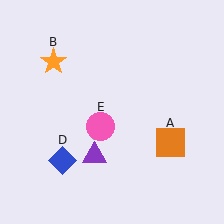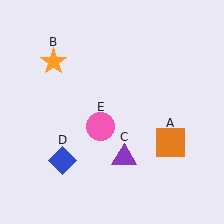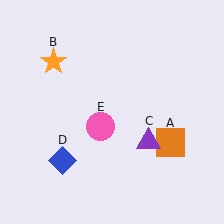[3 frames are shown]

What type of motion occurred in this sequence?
The purple triangle (object C) rotated counterclockwise around the center of the scene.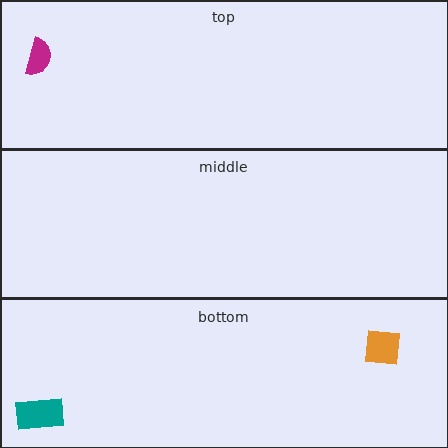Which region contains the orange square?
The bottom region.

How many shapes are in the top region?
1.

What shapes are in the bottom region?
The teal rectangle, the orange square.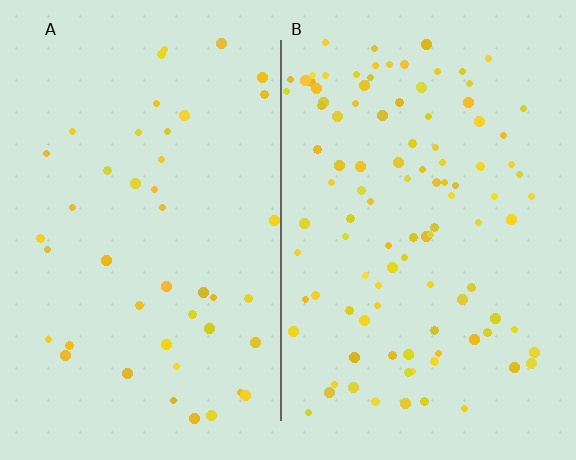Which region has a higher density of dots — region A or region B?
B (the right).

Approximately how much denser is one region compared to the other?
Approximately 2.4× — region B over region A.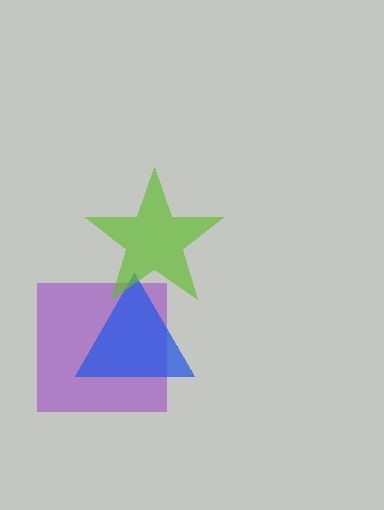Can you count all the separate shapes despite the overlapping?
Yes, there are 3 separate shapes.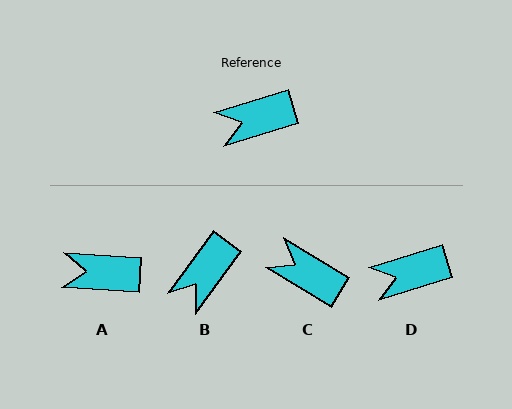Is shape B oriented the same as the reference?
No, it is off by about 36 degrees.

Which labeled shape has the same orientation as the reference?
D.